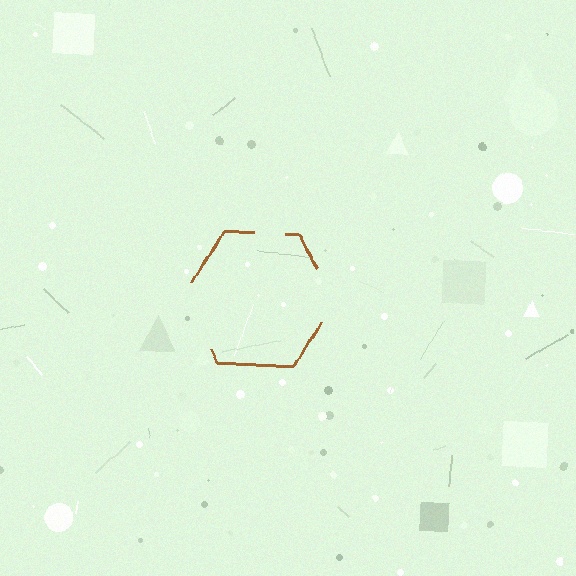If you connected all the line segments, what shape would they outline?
They would outline a hexagon.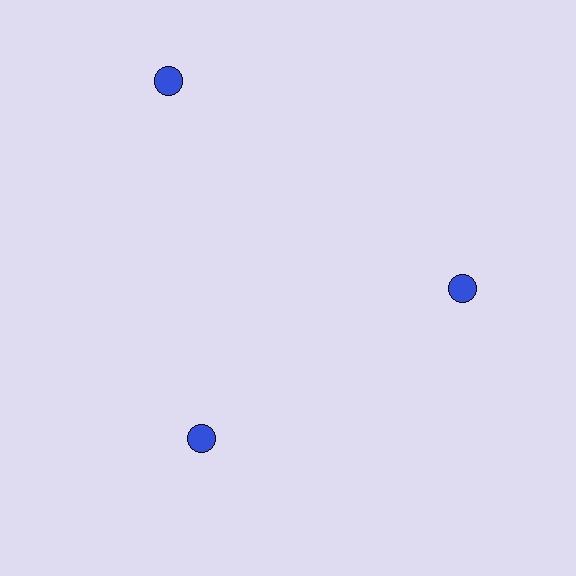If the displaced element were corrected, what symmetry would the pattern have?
It would have 3-fold rotational symmetry — the pattern would map onto itself every 120 degrees.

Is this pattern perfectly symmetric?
No. The 3 blue circles are arranged in a ring, but one element near the 11 o'clock position is pushed outward from the center, breaking the 3-fold rotational symmetry.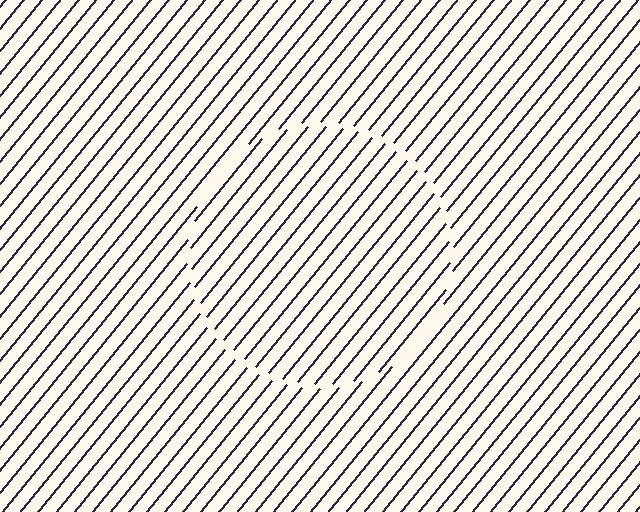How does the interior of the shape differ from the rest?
The interior of the shape contains the same grating, shifted by half a period — the contour is defined by the phase discontinuity where line-ends from the inner and outer gratings abut.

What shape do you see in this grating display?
An illusory circle. The interior of the shape contains the same grating, shifted by half a period — the contour is defined by the phase discontinuity where line-ends from the inner and outer gratings abut.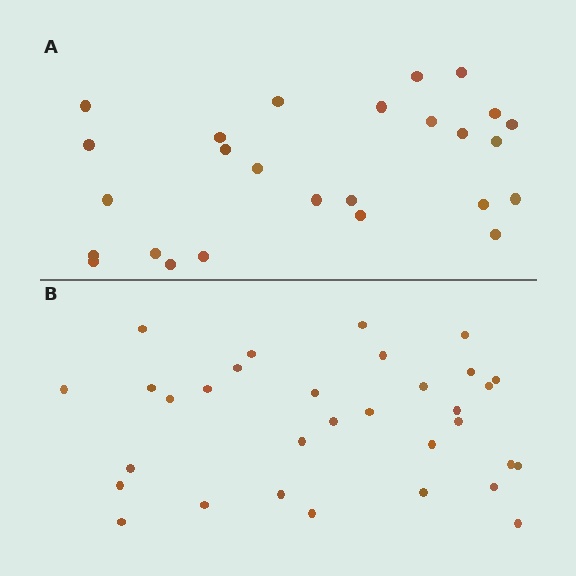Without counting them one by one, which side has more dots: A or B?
Region B (the bottom region) has more dots.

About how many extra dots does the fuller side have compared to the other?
Region B has about 6 more dots than region A.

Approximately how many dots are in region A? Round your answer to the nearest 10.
About 30 dots. (The exact count is 26, which rounds to 30.)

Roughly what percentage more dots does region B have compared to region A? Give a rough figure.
About 25% more.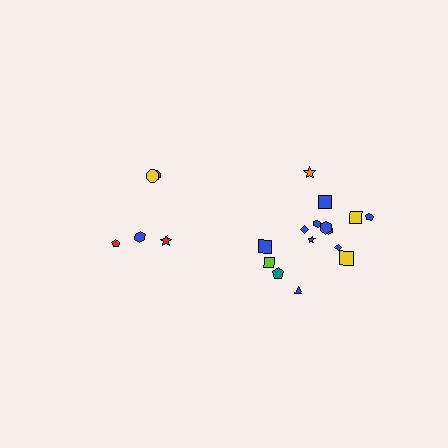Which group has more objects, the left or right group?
The right group.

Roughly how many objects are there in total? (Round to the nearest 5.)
Roughly 20 objects in total.